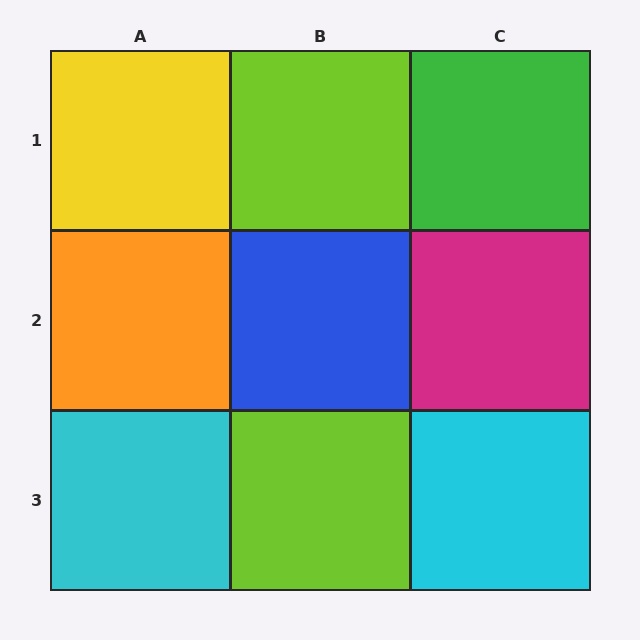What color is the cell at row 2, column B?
Blue.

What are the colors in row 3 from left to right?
Cyan, lime, cyan.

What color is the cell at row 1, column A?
Yellow.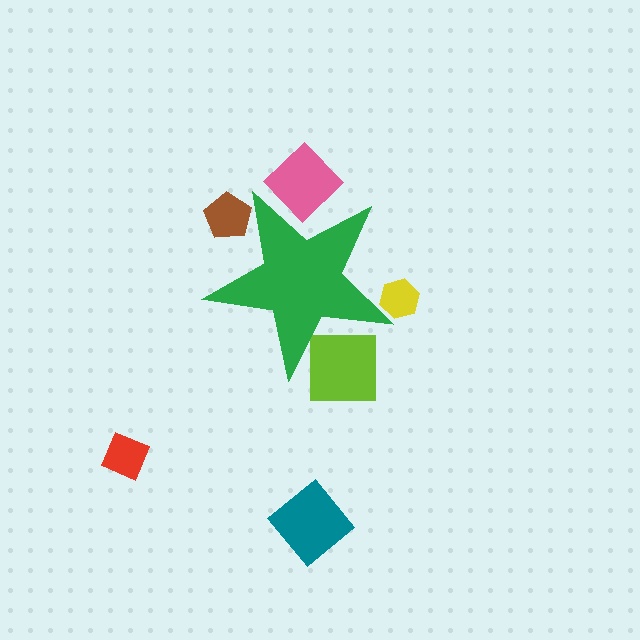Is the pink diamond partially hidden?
Yes, the pink diamond is partially hidden behind the green star.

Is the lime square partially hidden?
Yes, the lime square is partially hidden behind the green star.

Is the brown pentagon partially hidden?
Yes, the brown pentagon is partially hidden behind the green star.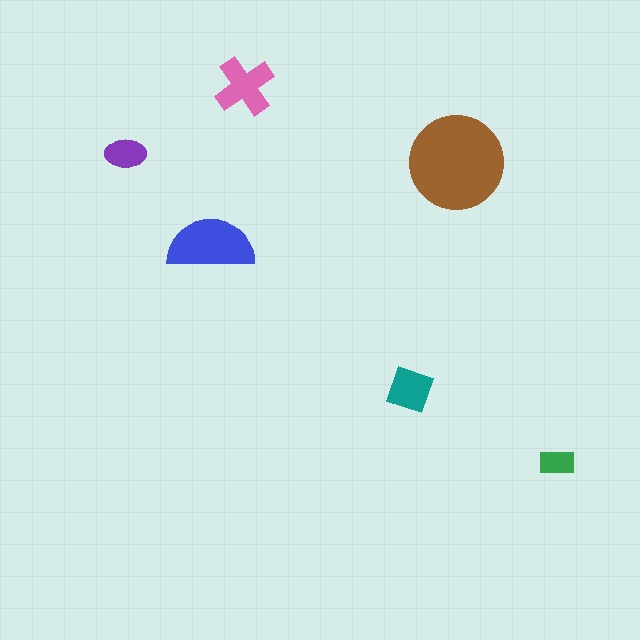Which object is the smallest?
The green rectangle.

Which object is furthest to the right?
The green rectangle is rightmost.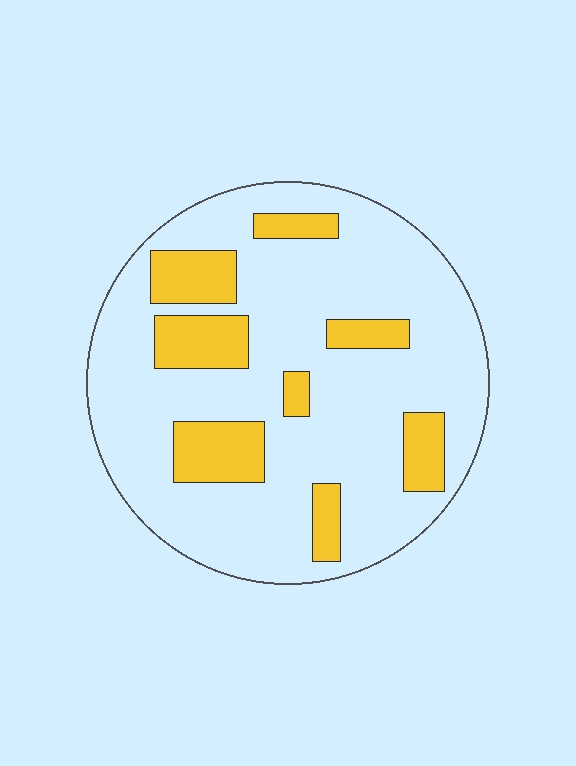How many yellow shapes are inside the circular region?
8.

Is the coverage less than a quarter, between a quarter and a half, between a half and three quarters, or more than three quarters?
Less than a quarter.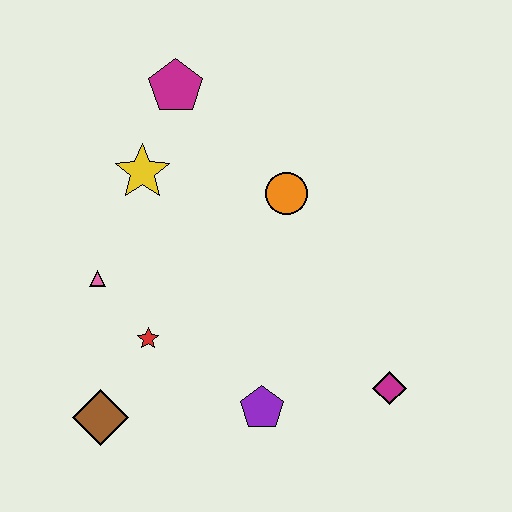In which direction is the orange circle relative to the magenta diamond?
The orange circle is above the magenta diamond.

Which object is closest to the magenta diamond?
The purple pentagon is closest to the magenta diamond.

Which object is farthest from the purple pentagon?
The magenta pentagon is farthest from the purple pentagon.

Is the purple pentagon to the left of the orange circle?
Yes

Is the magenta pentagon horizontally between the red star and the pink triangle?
No